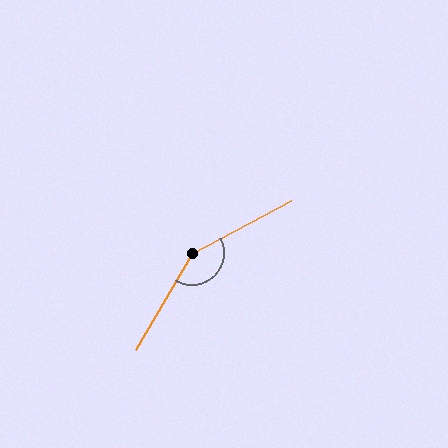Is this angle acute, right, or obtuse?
It is obtuse.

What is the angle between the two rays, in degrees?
Approximately 148 degrees.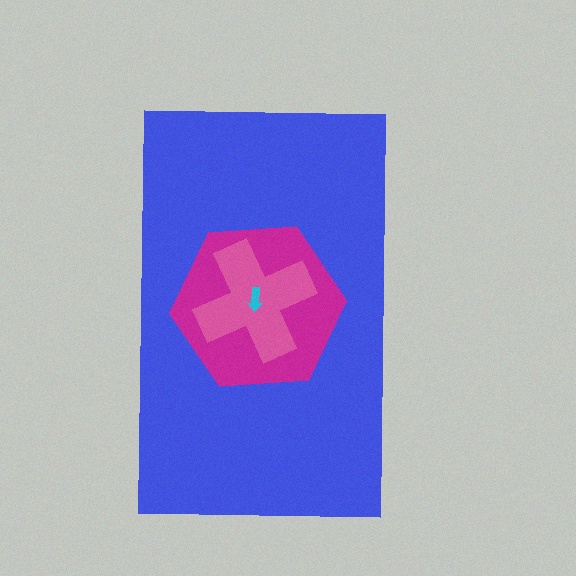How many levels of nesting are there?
4.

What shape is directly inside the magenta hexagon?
The pink cross.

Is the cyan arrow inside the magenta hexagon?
Yes.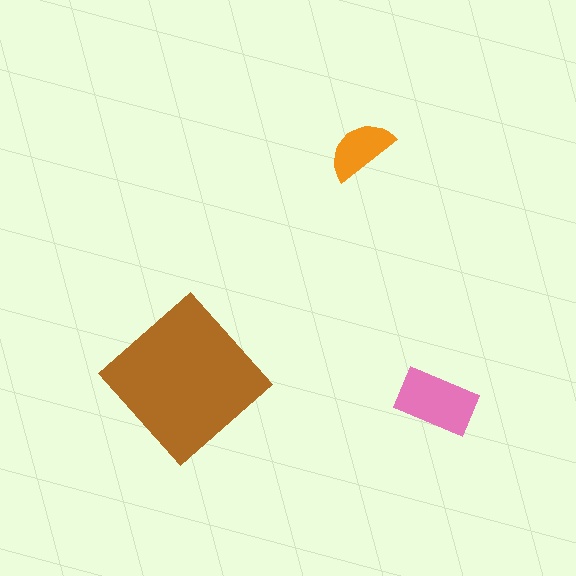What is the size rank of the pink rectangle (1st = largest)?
2nd.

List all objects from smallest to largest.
The orange semicircle, the pink rectangle, the brown diamond.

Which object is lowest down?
The pink rectangle is bottommost.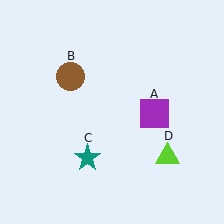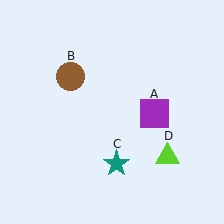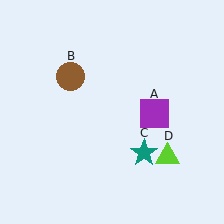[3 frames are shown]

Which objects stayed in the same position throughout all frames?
Purple square (object A) and brown circle (object B) and lime triangle (object D) remained stationary.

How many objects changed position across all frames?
1 object changed position: teal star (object C).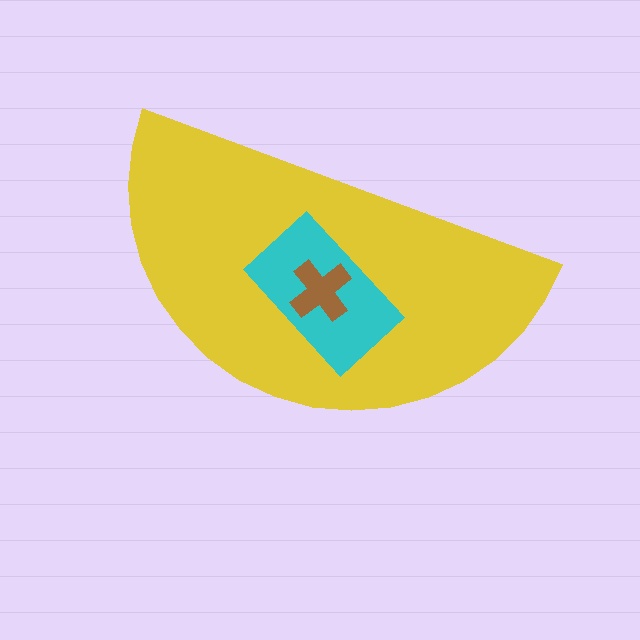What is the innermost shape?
The brown cross.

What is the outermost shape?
The yellow semicircle.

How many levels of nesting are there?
3.